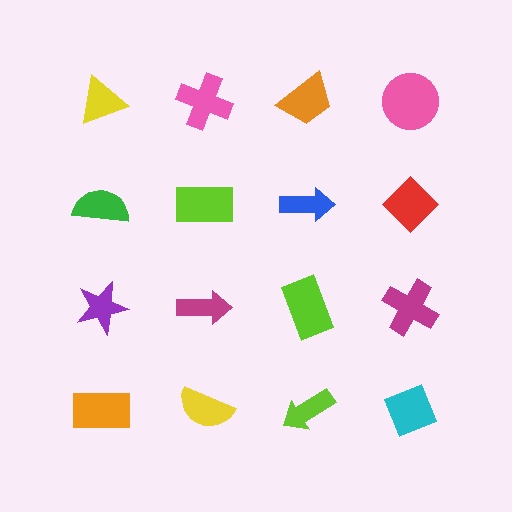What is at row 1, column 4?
A pink circle.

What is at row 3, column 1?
A purple star.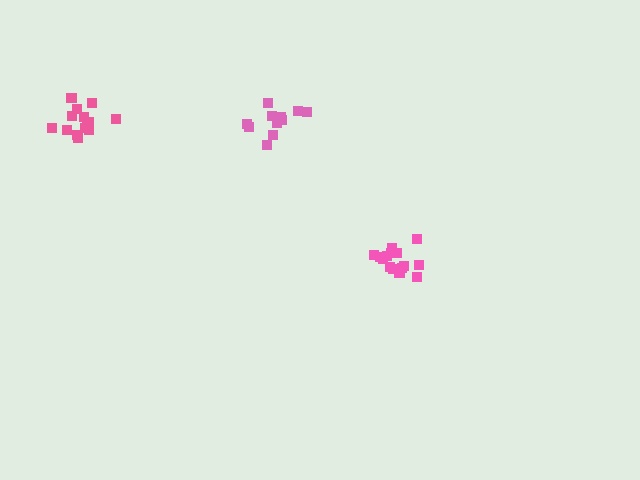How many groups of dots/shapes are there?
There are 3 groups.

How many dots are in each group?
Group 1: 15 dots, Group 2: 14 dots, Group 3: 12 dots (41 total).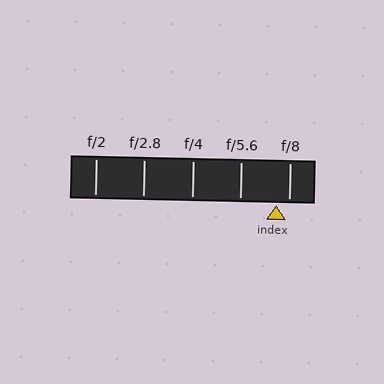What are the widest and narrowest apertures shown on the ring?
The widest aperture shown is f/2 and the narrowest is f/8.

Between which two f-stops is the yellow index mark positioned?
The index mark is between f/5.6 and f/8.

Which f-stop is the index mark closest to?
The index mark is closest to f/8.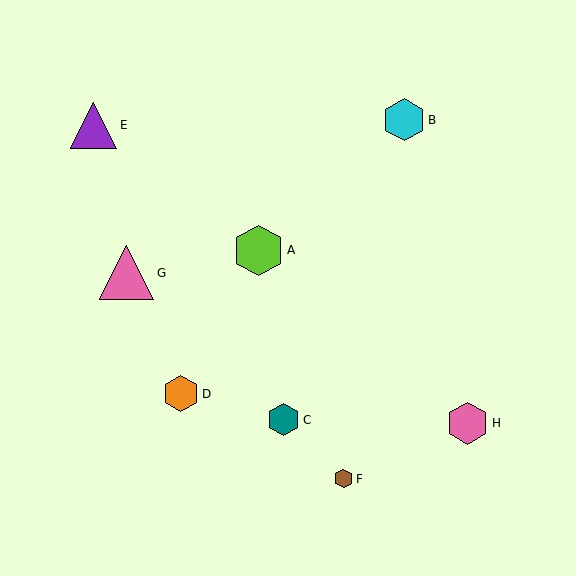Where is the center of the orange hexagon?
The center of the orange hexagon is at (181, 394).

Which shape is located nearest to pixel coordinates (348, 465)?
The brown hexagon (labeled F) at (344, 479) is nearest to that location.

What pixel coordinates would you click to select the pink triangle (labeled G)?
Click at (127, 273) to select the pink triangle G.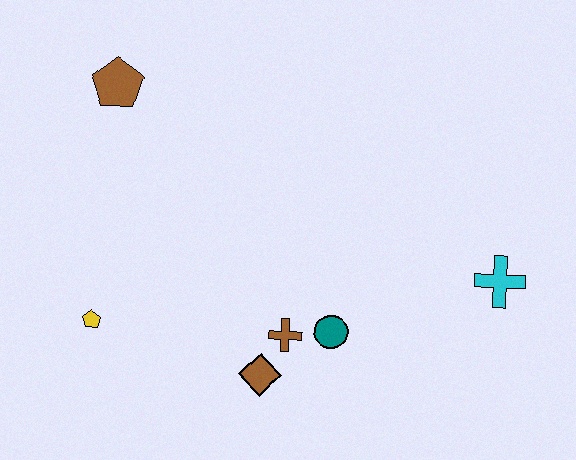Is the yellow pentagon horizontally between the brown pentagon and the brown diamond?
No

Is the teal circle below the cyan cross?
Yes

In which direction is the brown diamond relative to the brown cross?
The brown diamond is below the brown cross.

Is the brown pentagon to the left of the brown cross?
Yes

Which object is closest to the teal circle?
The brown cross is closest to the teal circle.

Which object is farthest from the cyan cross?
The brown pentagon is farthest from the cyan cross.